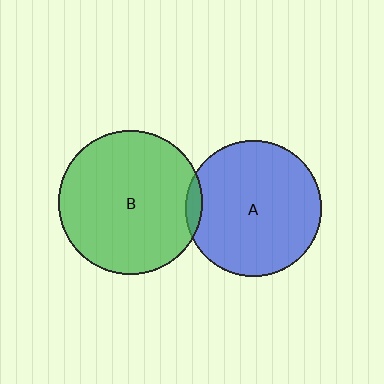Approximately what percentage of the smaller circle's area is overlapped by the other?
Approximately 5%.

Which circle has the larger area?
Circle B (green).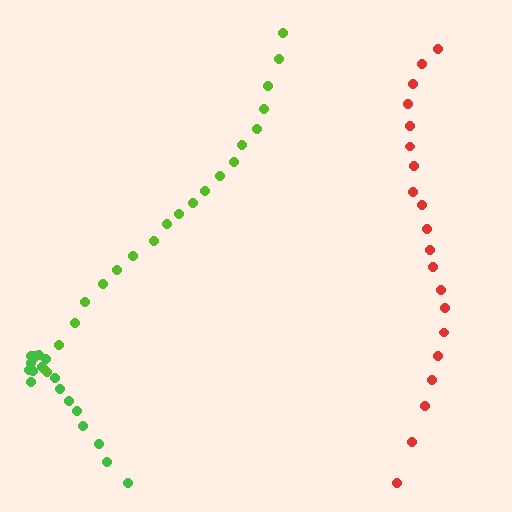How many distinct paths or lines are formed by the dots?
There are 3 distinct paths.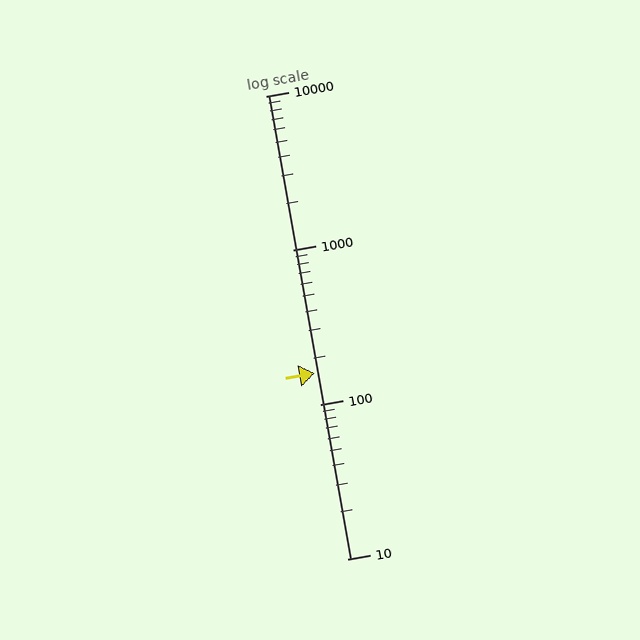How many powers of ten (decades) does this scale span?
The scale spans 3 decades, from 10 to 10000.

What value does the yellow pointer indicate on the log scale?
The pointer indicates approximately 160.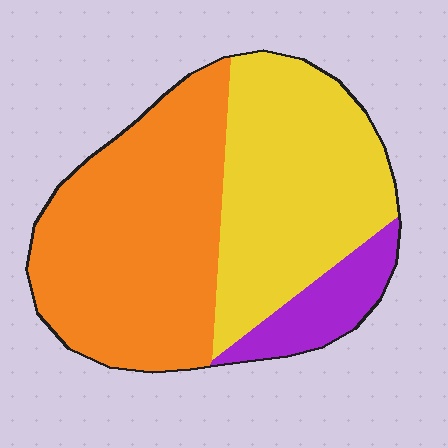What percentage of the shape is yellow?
Yellow covers around 40% of the shape.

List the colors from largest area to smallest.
From largest to smallest: orange, yellow, purple.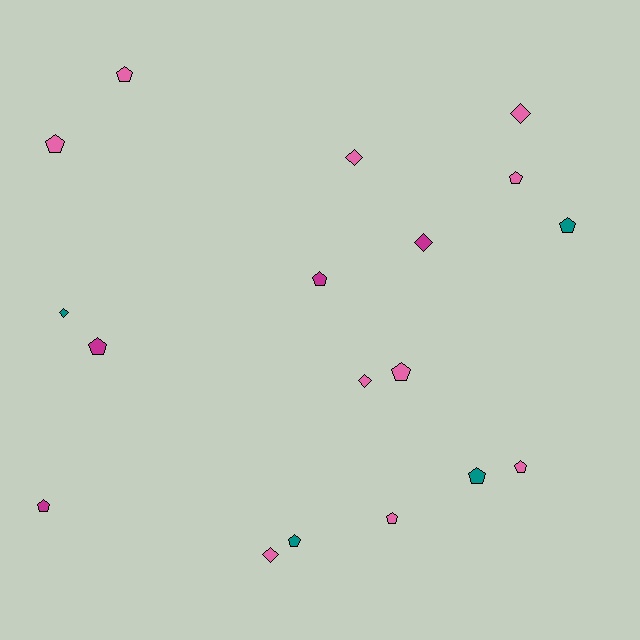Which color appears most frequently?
Pink, with 10 objects.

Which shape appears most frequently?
Pentagon, with 12 objects.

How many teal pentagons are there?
There are 3 teal pentagons.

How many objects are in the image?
There are 18 objects.